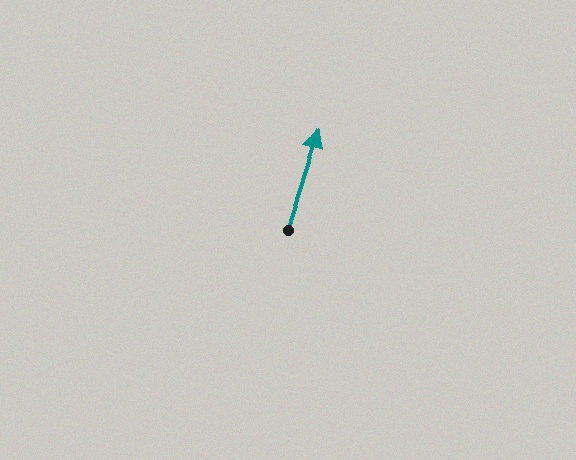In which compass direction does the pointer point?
North.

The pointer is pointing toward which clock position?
Roughly 1 o'clock.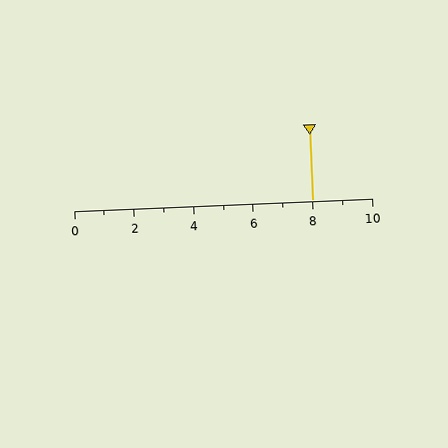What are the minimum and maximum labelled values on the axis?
The axis runs from 0 to 10.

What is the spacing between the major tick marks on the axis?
The major ticks are spaced 2 apart.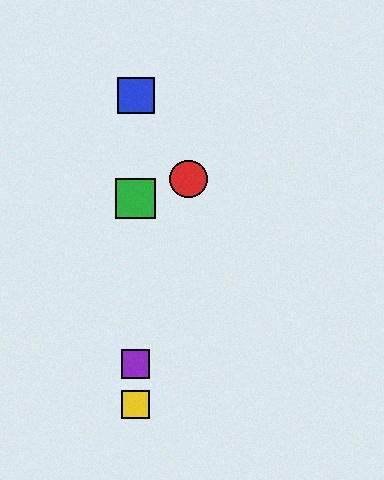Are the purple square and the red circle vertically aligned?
No, the purple square is at x≈136 and the red circle is at x≈189.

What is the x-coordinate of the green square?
The green square is at x≈136.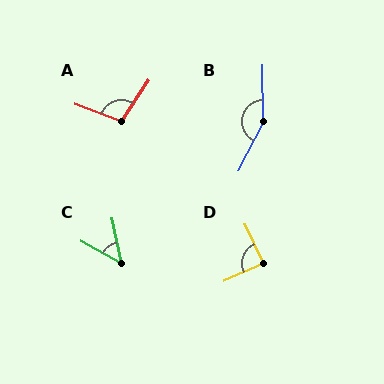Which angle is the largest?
B, at approximately 152 degrees.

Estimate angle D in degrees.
Approximately 89 degrees.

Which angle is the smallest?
C, at approximately 49 degrees.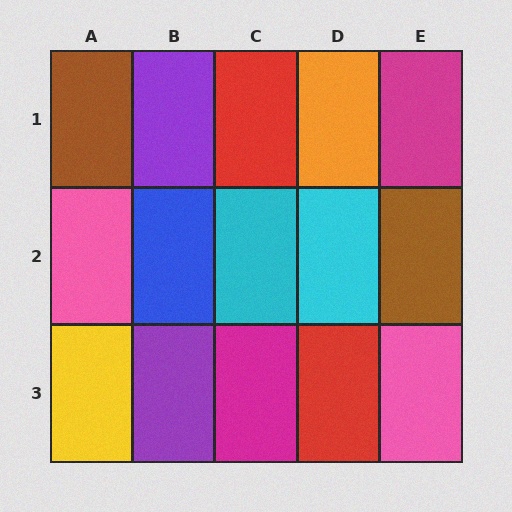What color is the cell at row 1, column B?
Purple.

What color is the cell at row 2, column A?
Pink.